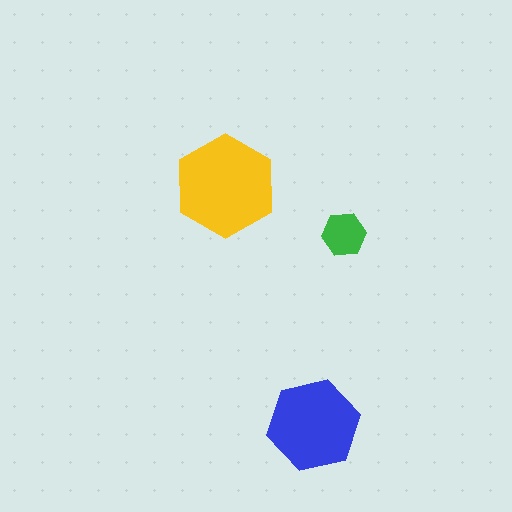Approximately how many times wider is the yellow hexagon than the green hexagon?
About 2.5 times wider.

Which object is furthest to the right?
The green hexagon is rightmost.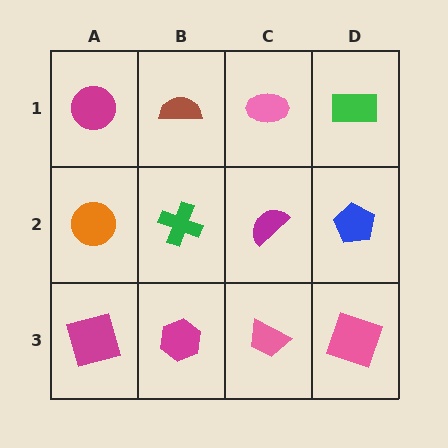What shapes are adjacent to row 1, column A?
An orange circle (row 2, column A), a brown semicircle (row 1, column B).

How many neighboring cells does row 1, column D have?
2.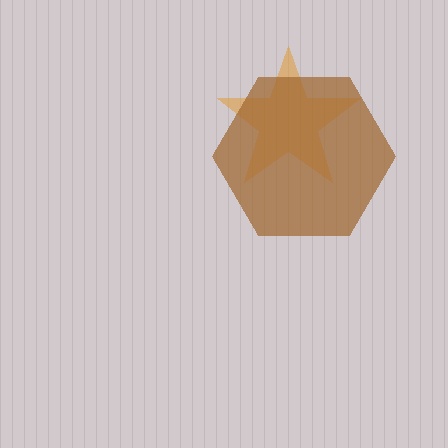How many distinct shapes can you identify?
There are 2 distinct shapes: an orange star, a brown hexagon.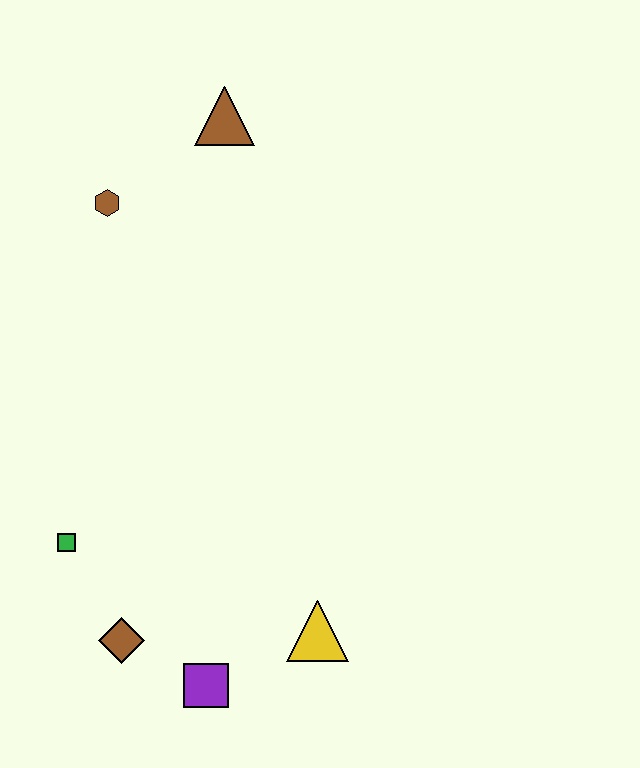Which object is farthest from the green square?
The brown triangle is farthest from the green square.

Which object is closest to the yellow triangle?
The purple square is closest to the yellow triangle.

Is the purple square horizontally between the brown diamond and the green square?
No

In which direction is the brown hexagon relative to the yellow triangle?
The brown hexagon is above the yellow triangle.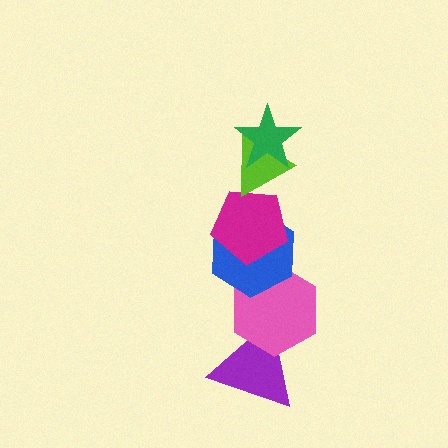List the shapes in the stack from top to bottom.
From top to bottom: the green star, the lime triangle, the magenta pentagon, the blue hexagon, the pink hexagon, the purple triangle.